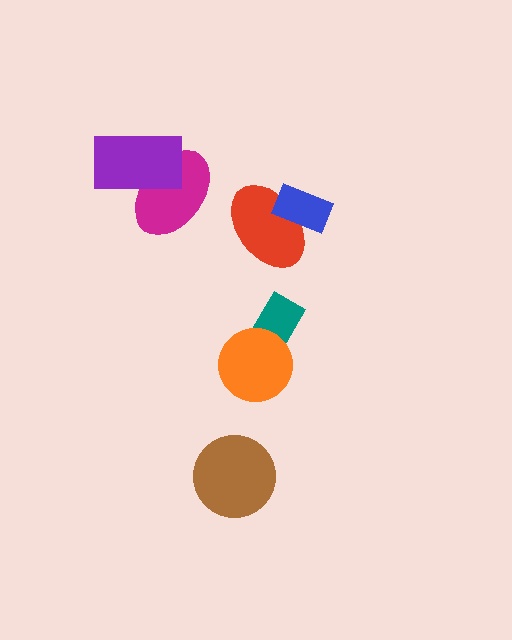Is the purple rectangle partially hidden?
No, no other shape covers it.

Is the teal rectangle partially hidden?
Yes, it is partially covered by another shape.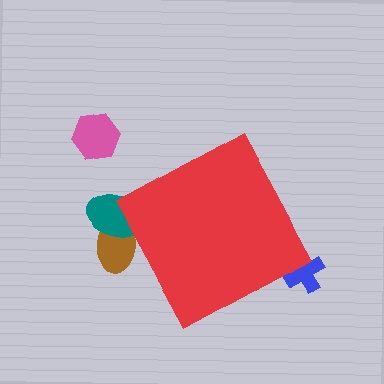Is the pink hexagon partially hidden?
No, the pink hexagon is fully visible.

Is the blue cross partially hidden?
Yes, the blue cross is partially hidden behind the red diamond.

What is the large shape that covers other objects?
A red diamond.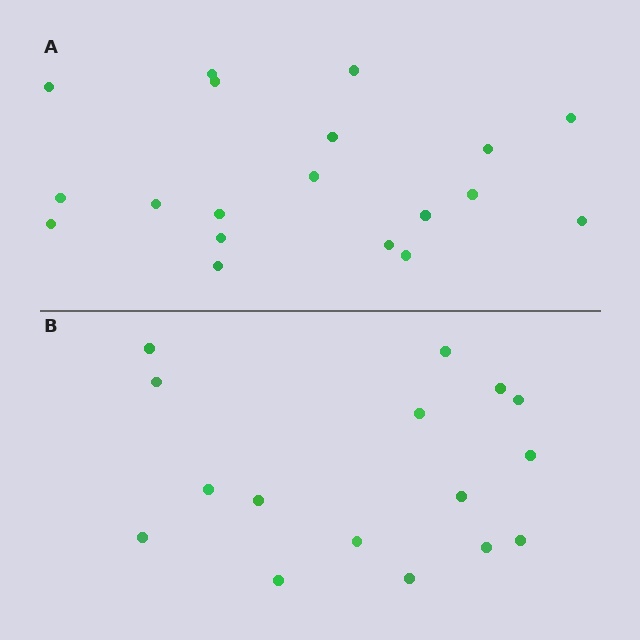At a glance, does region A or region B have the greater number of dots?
Region A (the top region) has more dots.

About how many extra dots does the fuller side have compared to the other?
Region A has just a few more — roughly 2 or 3 more dots than region B.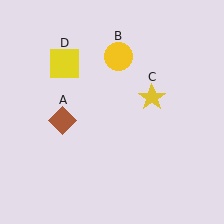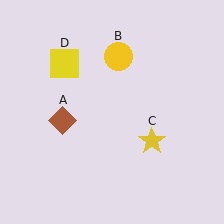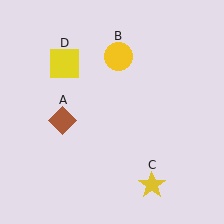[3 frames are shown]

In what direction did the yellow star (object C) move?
The yellow star (object C) moved down.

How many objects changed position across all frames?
1 object changed position: yellow star (object C).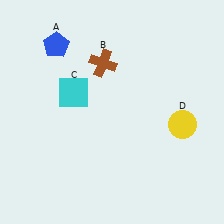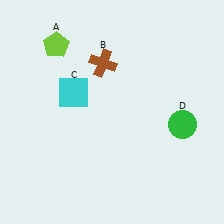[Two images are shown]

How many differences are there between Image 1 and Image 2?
There are 2 differences between the two images.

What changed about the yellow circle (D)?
In Image 1, D is yellow. In Image 2, it changed to green.